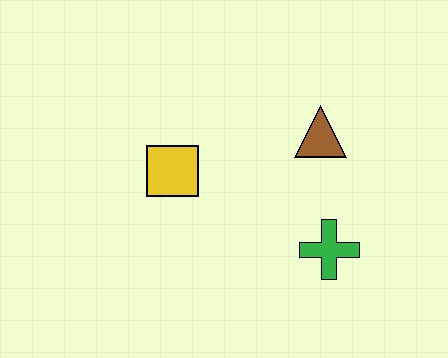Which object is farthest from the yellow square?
The green cross is farthest from the yellow square.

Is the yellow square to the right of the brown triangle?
No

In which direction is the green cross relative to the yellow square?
The green cross is to the right of the yellow square.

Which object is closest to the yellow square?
The brown triangle is closest to the yellow square.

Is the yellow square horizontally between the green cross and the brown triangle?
No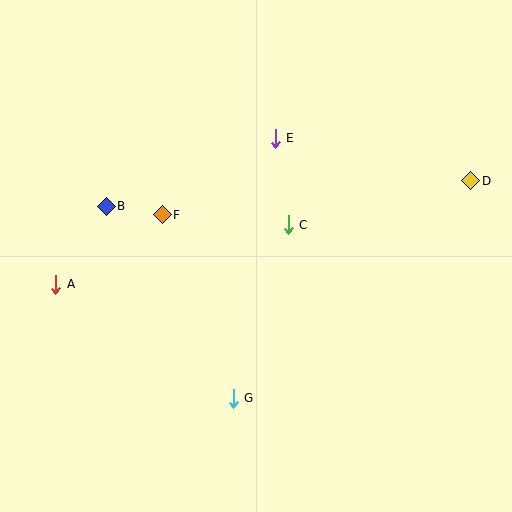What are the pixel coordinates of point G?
Point G is at (233, 398).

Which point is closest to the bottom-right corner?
Point G is closest to the bottom-right corner.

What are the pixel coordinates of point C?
Point C is at (288, 225).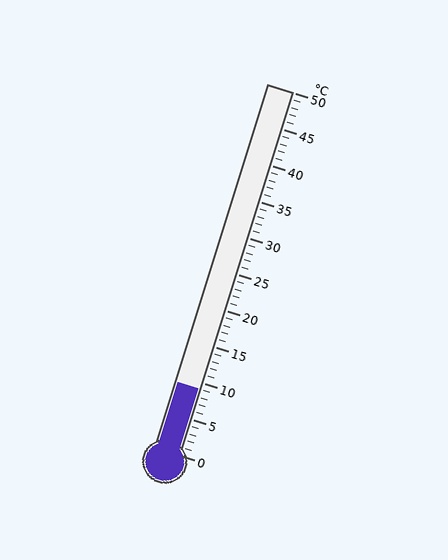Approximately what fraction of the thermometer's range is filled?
The thermometer is filled to approximately 20% of its range.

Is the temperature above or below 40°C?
The temperature is below 40°C.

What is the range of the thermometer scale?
The thermometer scale ranges from 0°C to 50°C.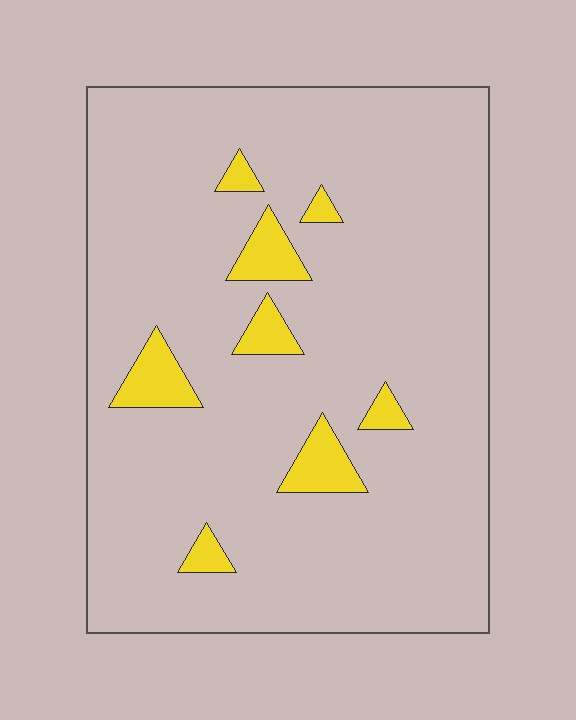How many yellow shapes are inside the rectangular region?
8.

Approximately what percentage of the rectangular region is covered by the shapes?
Approximately 10%.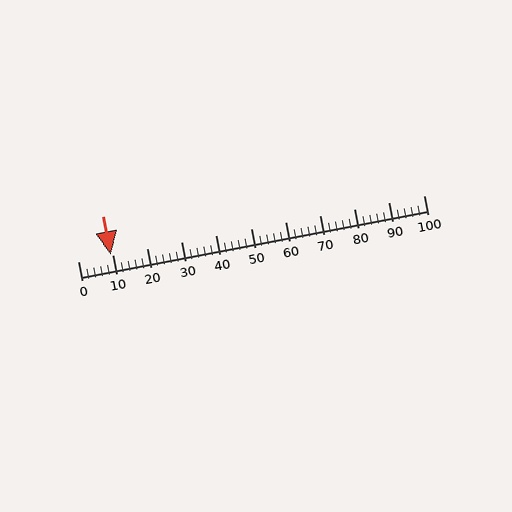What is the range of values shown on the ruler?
The ruler shows values from 0 to 100.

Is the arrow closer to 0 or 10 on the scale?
The arrow is closer to 10.